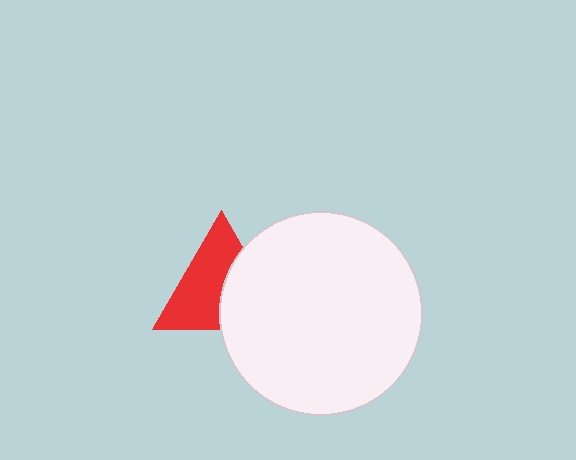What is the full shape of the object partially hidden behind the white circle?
The partially hidden object is a red triangle.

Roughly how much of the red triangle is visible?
About half of it is visible (roughly 59%).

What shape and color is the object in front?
The object in front is a white circle.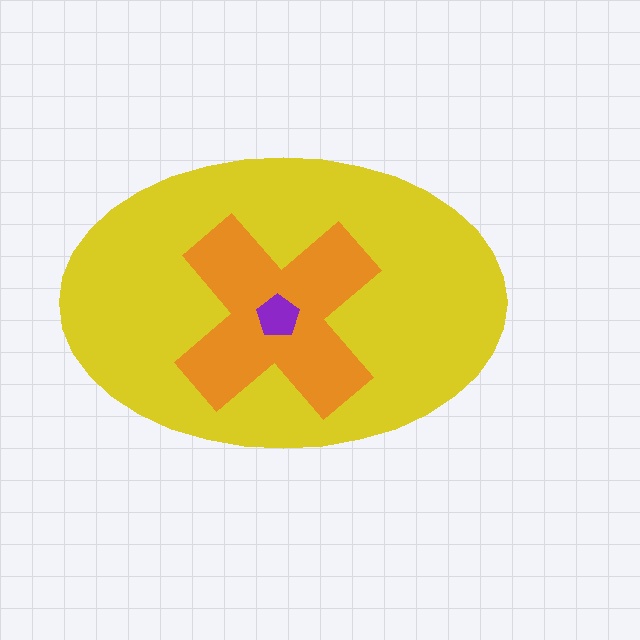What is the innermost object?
The purple pentagon.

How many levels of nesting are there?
3.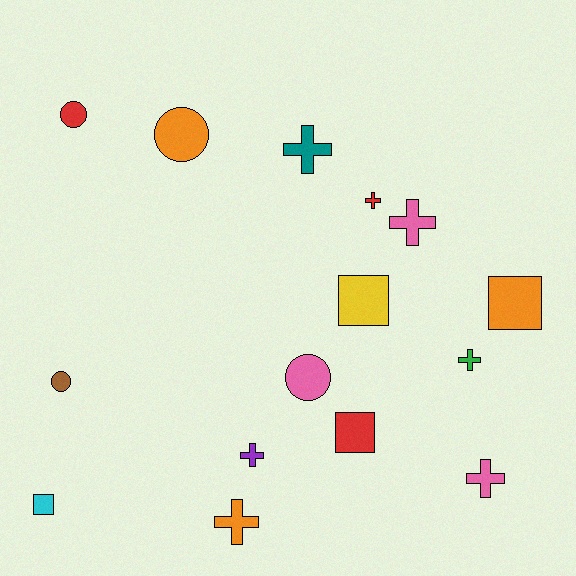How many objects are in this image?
There are 15 objects.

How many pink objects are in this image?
There are 3 pink objects.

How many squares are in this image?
There are 4 squares.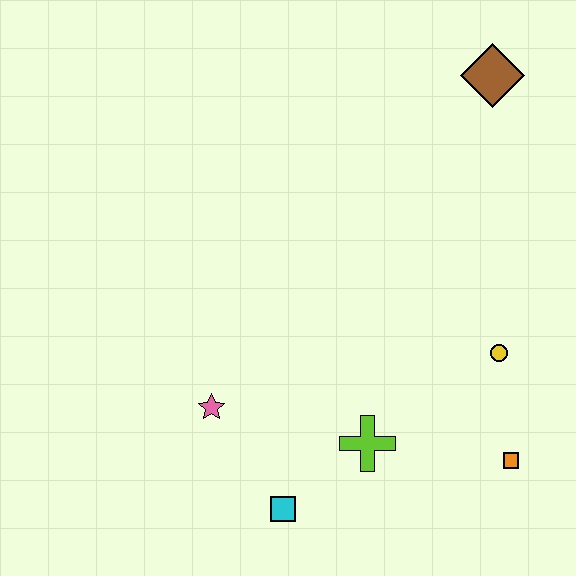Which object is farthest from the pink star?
The brown diamond is farthest from the pink star.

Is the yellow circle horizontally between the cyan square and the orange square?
Yes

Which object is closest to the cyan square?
The lime cross is closest to the cyan square.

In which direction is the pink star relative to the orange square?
The pink star is to the left of the orange square.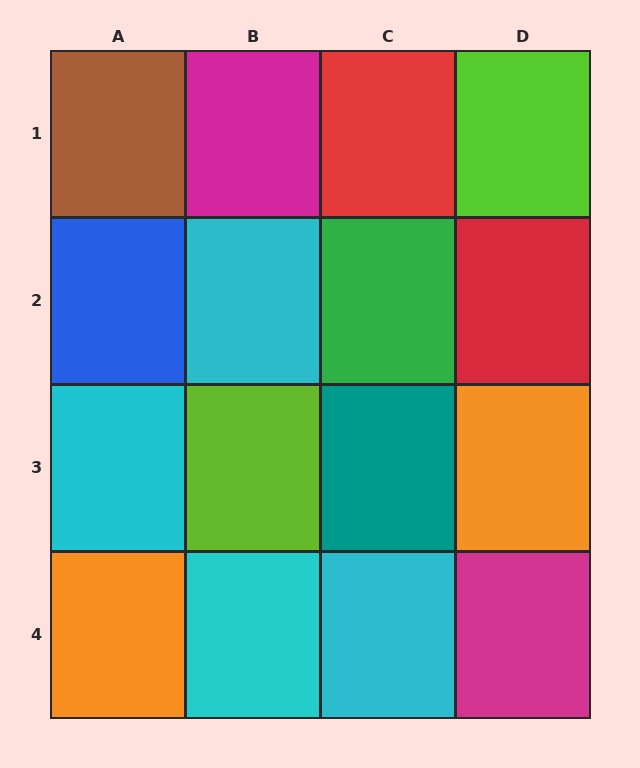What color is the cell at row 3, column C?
Teal.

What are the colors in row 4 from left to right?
Orange, cyan, cyan, magenta.